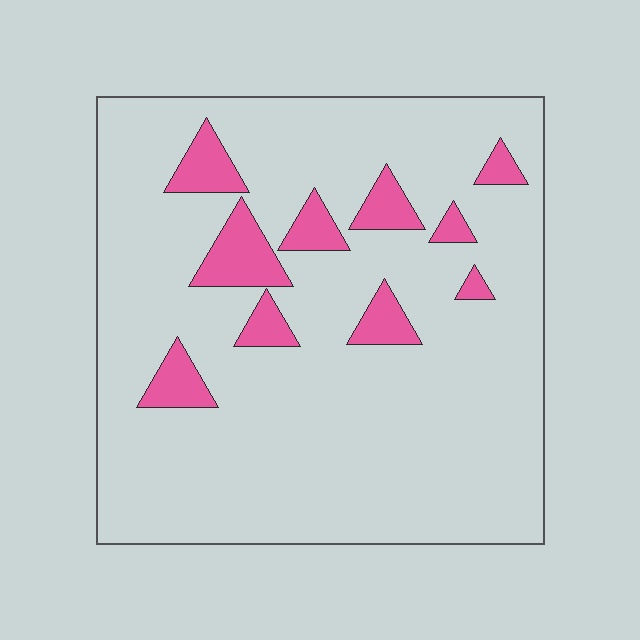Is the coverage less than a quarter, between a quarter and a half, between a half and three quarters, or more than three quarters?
Less than a quarter.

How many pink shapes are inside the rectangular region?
10.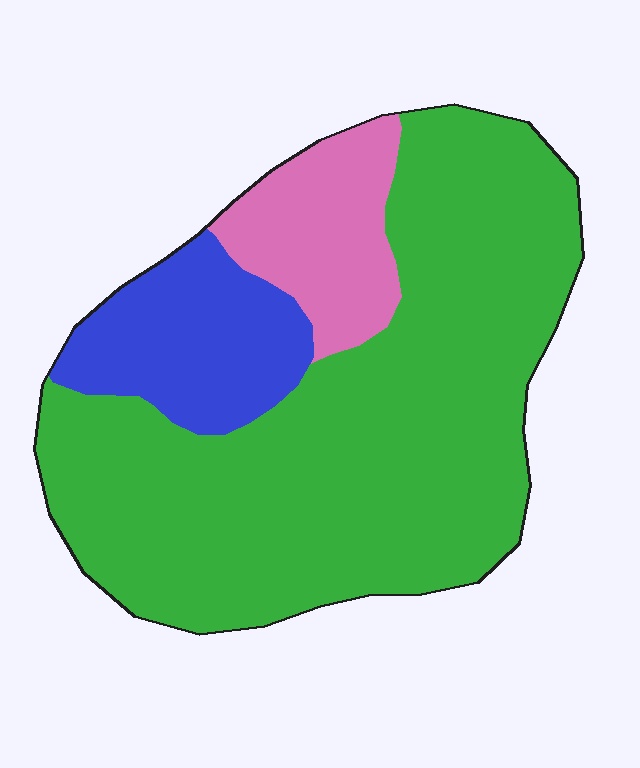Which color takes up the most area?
Green, at roughly 70%.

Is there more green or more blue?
Green.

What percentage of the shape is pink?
Pink covers roughly 15% of the shape.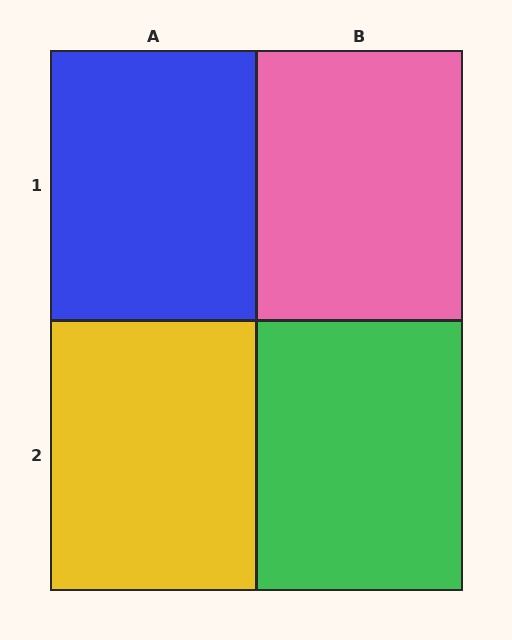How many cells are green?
1 cell is green.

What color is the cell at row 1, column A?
Blue.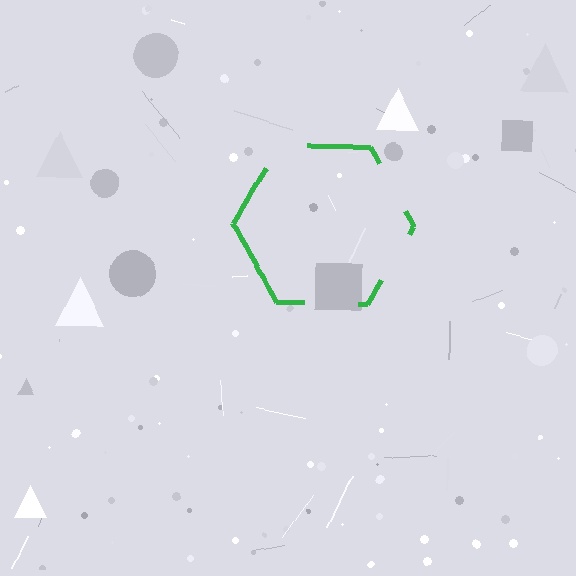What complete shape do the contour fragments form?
The contour fragments form a hexagon.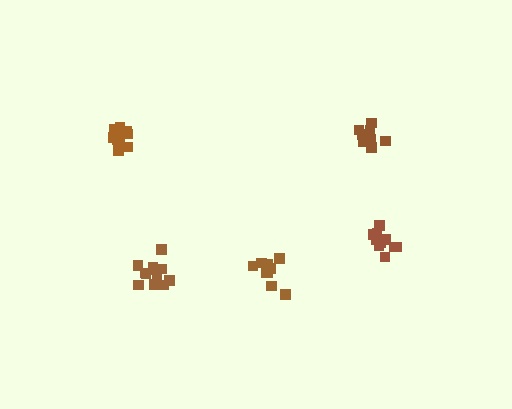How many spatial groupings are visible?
There are 5 spatial groupings.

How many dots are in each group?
Group 1: 13 dots, Group 2: 13 dots, Group 3: 13 dots, Group 4: 14 dots, Group 5: 11 dots (64 total).